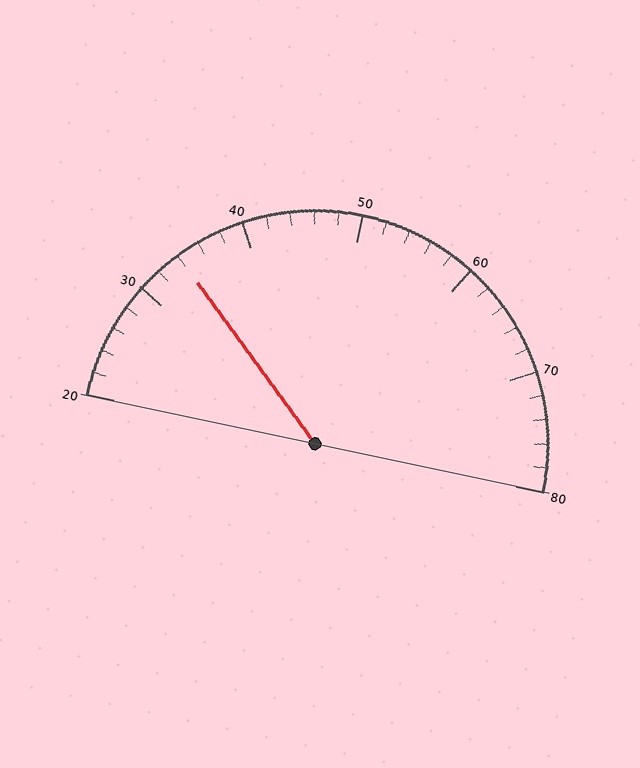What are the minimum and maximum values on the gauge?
The gauge ranges from 20 to 80.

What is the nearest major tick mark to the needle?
The nearest major tick mark is 30.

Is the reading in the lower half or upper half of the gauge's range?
The reading is in the lower half of the range (20 to 80).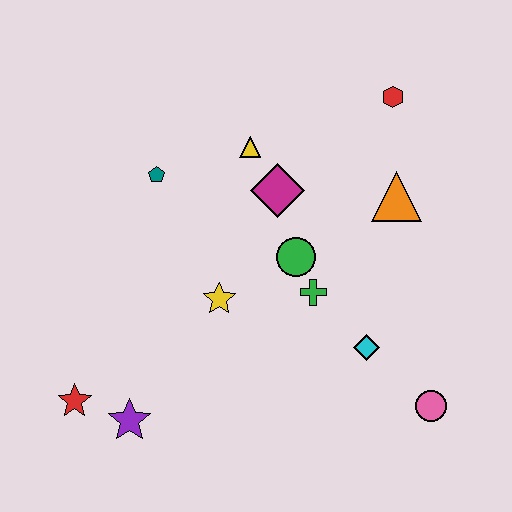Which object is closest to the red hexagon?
The orange triangle is closest to the red hexagon.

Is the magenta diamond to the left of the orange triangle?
Yes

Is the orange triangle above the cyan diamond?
Yes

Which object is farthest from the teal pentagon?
The pink circle is farthest from the teal pentagon.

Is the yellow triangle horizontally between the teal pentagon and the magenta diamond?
Yes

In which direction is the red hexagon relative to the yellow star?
The red hexagon is above the yellow star.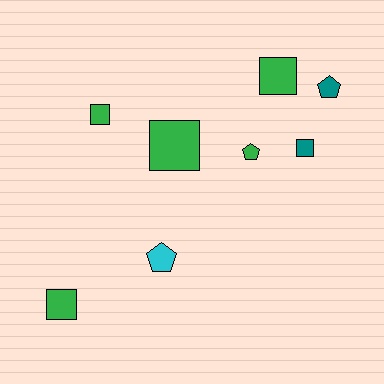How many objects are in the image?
There are 8 objects.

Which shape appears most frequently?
Square, with 5 objects.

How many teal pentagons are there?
There is 1 teal pentagon.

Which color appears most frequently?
Green, with 5 objects.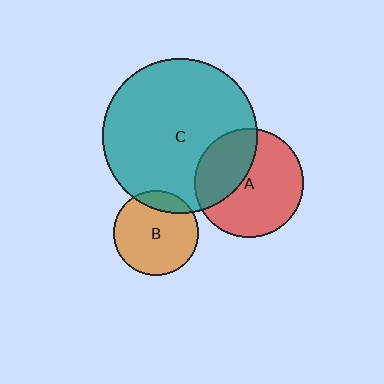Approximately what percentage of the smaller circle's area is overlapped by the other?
Approximately 15%.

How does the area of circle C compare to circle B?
Approximately 3.3 times.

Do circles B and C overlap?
Yes.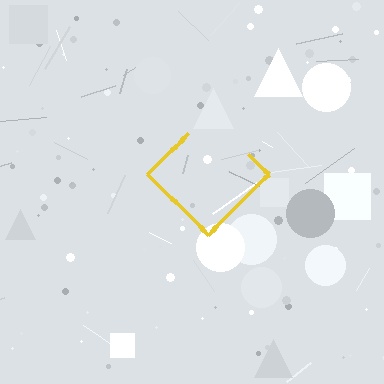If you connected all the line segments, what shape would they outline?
They would outline a diamond.